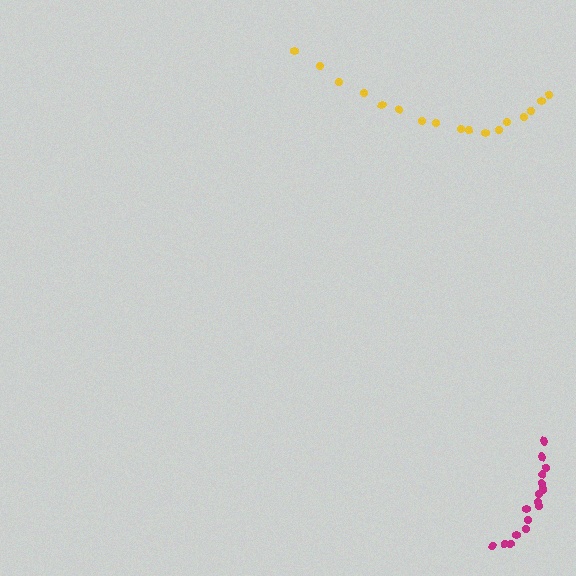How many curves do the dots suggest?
There are 2 distinct paths.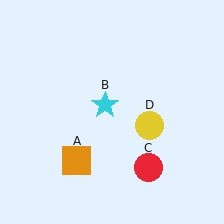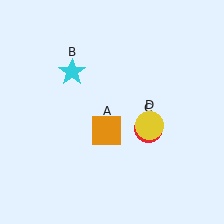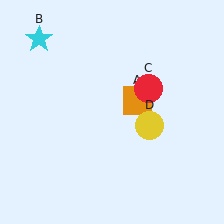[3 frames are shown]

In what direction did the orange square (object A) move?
The orange square (object A) moved up and to the right.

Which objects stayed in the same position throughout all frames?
Yellow circle (object D) remained stationary.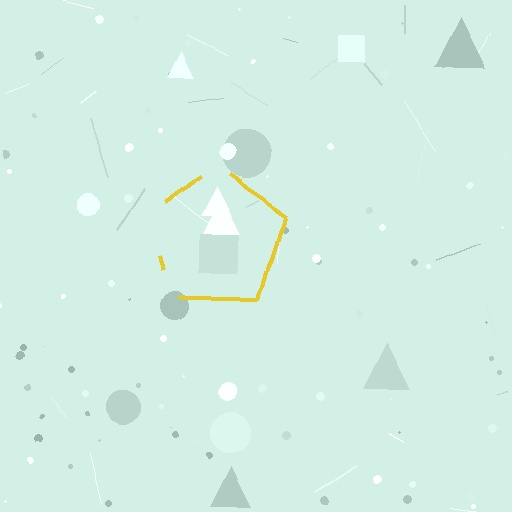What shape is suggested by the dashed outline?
The dashed outline suggests a pentagon.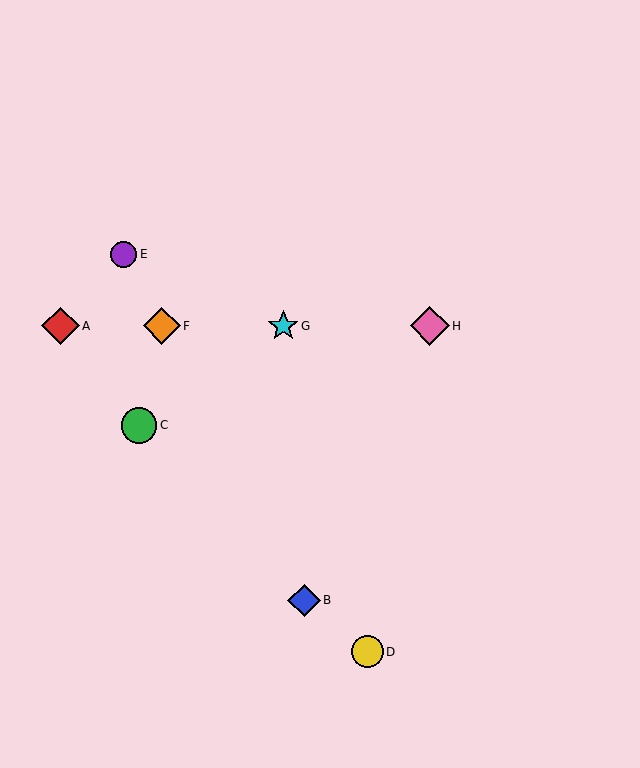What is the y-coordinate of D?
Object D is at y≈652.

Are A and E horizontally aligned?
No, A is at y≈326 and E is at y≈254.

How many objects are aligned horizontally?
4 objects (A, F, G, H) are aligned horizontally.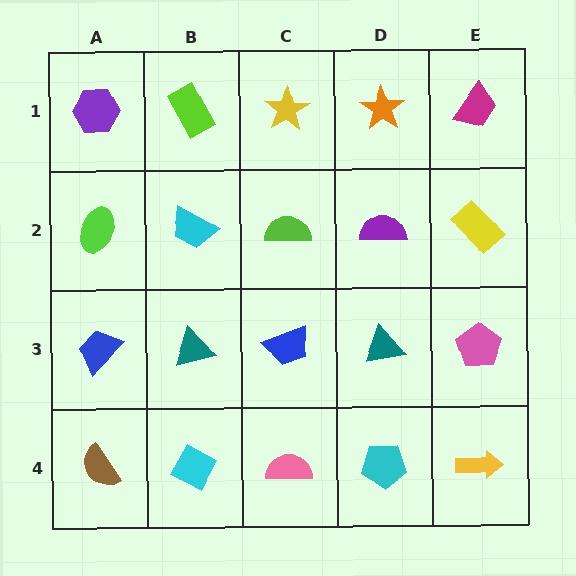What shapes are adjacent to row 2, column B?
A lime rectangle (row 1, column B), a teal triangle (row 3, column B), a lime ellipse (row 2, column A), a lime semicircle (row 2, column C).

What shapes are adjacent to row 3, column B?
A cyan trapezoid (row 2, column B), a cyan diamond (row 4, column B), a blue trapezoid (row 3, column A), a blue trapezoid (row 3, column C).